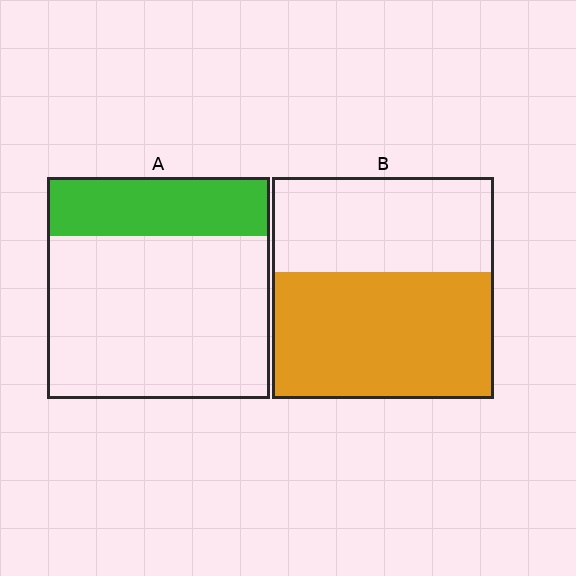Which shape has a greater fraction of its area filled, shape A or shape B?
Shape B.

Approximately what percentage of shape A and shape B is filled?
A is approximately 25% and B is approximately 55%.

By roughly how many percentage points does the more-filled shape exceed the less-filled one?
By roughly 30 percentage points (B over A).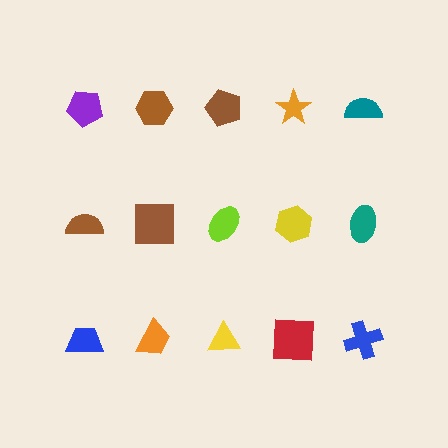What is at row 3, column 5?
A blue cross.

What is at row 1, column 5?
A teal semicircle.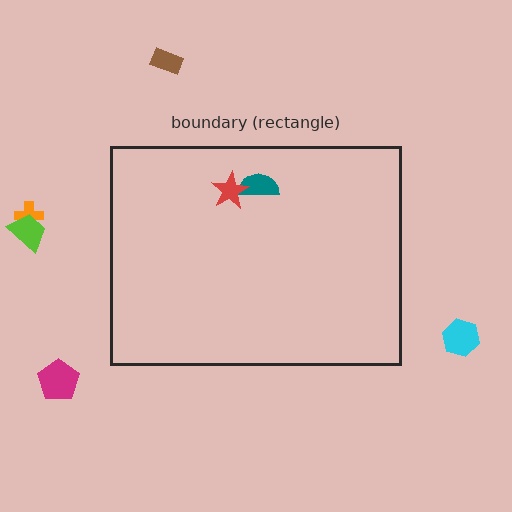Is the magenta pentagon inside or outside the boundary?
Outside.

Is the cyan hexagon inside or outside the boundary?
Outside.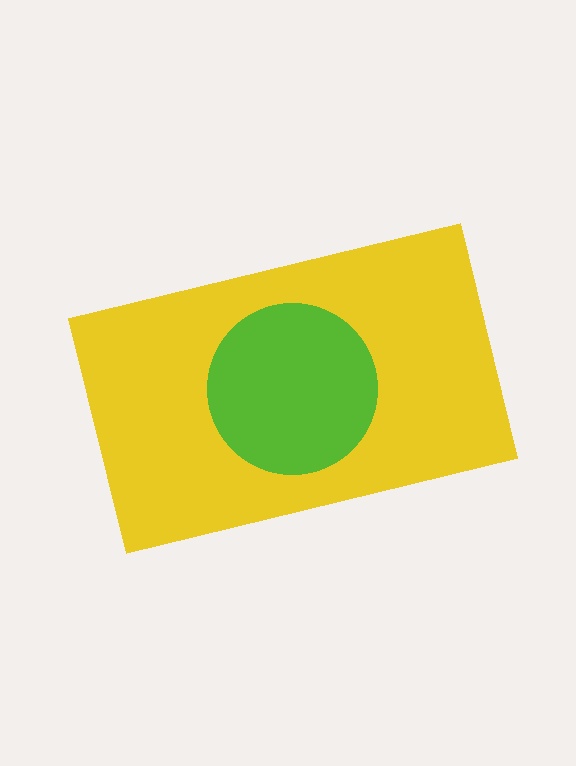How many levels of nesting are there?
2.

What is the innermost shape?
The lime circle.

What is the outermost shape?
The yellow rectangle.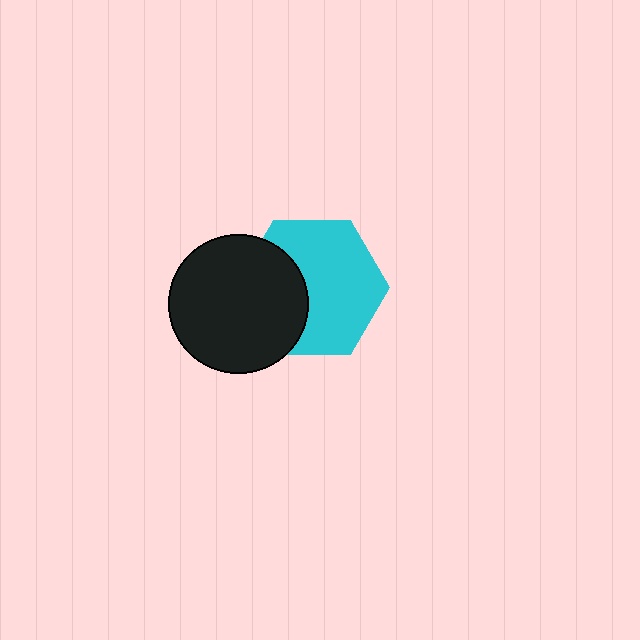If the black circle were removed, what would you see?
You would see the complete cyan hexagon.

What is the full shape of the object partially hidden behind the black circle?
The partially hidden object is a cyan hexagon.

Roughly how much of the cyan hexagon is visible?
About half of it is visible (roughly 65%).